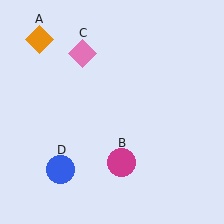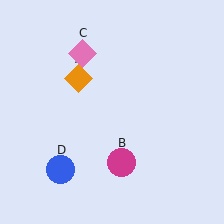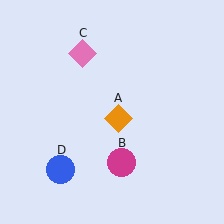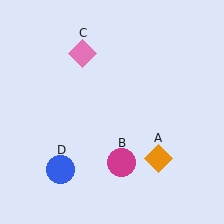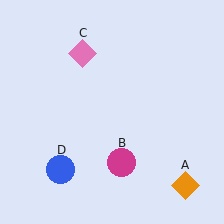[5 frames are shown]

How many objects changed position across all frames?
1 object changed position: orange diamond (object A).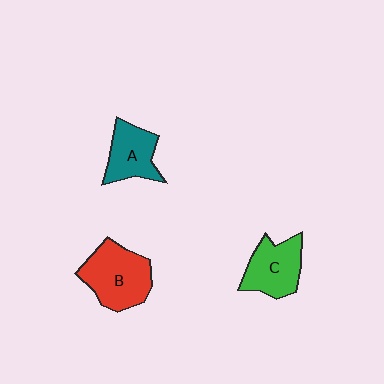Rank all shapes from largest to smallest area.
From largest to smallest: B (red), C (green), A (teal).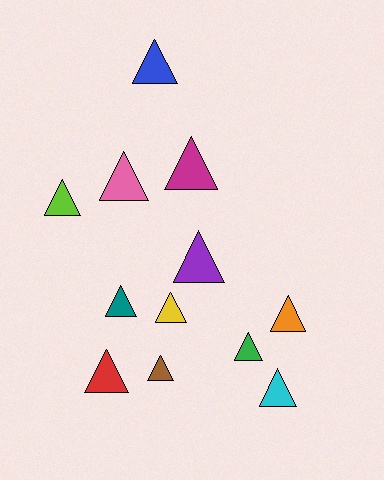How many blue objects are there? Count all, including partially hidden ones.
There is 1 blue object.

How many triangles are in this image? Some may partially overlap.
There are 12 triangles.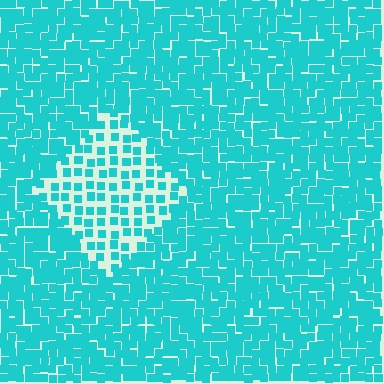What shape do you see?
I see a diamond.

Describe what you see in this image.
The image contains small cyan elements arranged at two different densities. A diamond-shaped region is visible where the elements are less densely packed than the surrounding area.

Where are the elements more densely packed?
The elements are more densely packed outside the diamond boundary.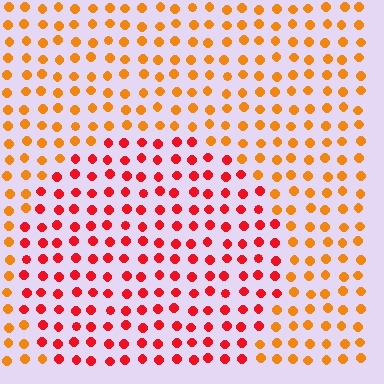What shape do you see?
I see a circle.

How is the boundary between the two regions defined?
The boundary is defined purely by a slight shift in hue (about 36 degrees). Spacing, size, and orientation are identical on both sides.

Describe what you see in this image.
The image is filled with small orange elements in a uniform arrangement. A circle-shaped region is visible where the elements are tinted to a slightly different hue, forming a subtle color boundary.